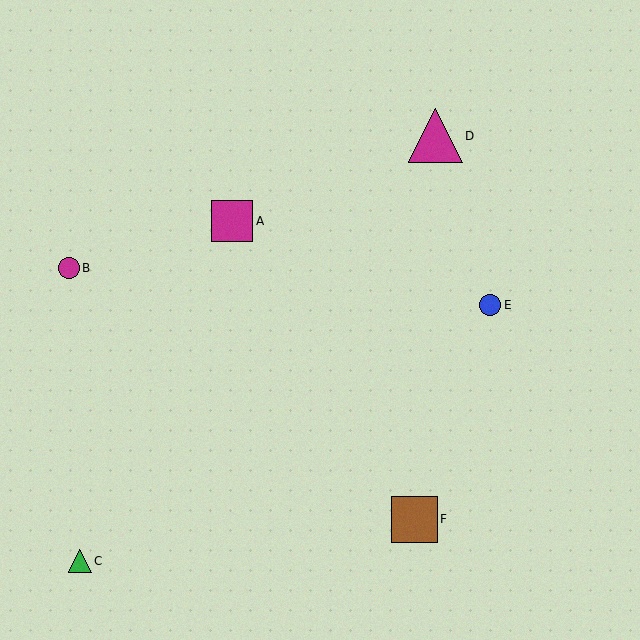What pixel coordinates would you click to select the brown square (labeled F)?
Click at (414, 519) to select the brown square F.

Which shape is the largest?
The magenta triangle (labeled D) is the largest.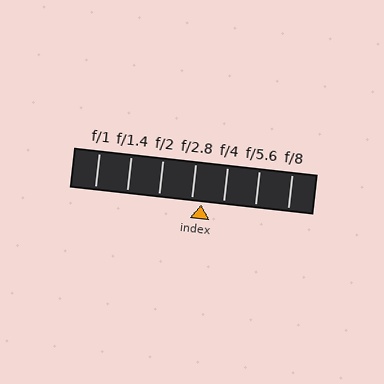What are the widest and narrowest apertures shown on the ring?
The widest aperture shown is f/1 and the narrowest is f/8.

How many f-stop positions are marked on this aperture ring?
There are 7 f-stop positions marked.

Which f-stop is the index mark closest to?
The index mark is closest to f/2.8.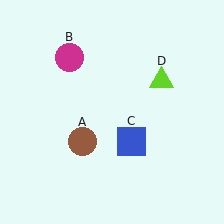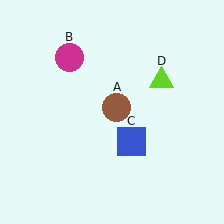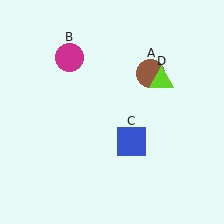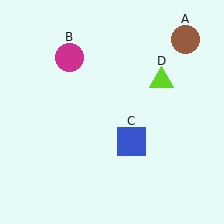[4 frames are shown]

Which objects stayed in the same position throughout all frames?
Magenta circle (object B) and blue square (object C) and lime triangle (object D) remained stationary.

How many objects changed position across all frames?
1 object changed position: brown circle (object A).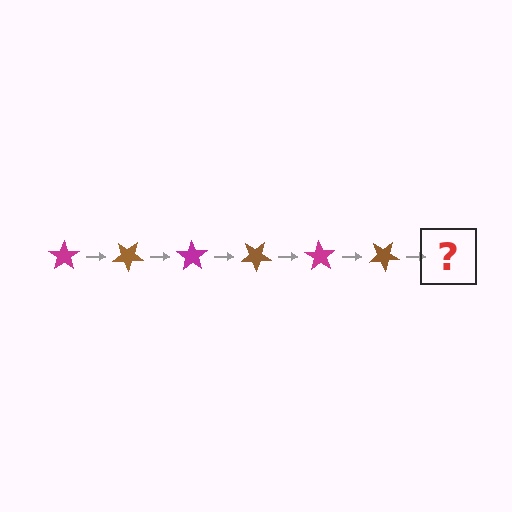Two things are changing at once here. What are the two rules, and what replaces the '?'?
The two rules are that it rotates 35 degrees each step and the color cycles through magenta and brown. The '?' should be a magenta star, rotated 210 degrees from the start.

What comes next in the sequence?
The next element should be a magenta star, rotated 210 degrees from the start.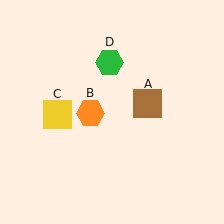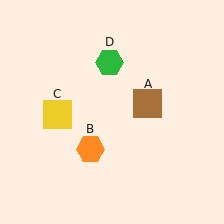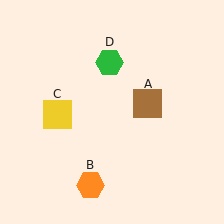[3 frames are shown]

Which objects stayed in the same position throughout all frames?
Brown square (object A) and yellow square (object C) and green hexagon (object D) remained stationary.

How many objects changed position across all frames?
1 object changed position: orange hexagon (object B).